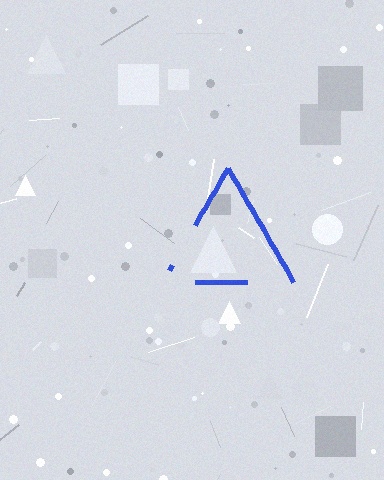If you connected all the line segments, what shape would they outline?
They would outline a triangle.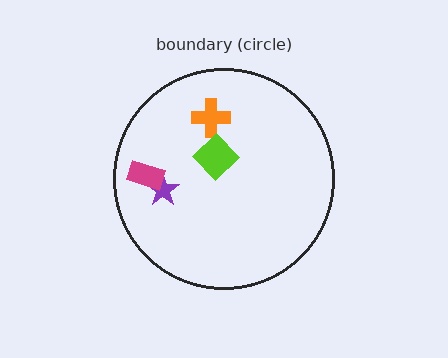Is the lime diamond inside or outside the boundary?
Inside.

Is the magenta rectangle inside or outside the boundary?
Inside.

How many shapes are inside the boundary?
4 inside, 0 outside.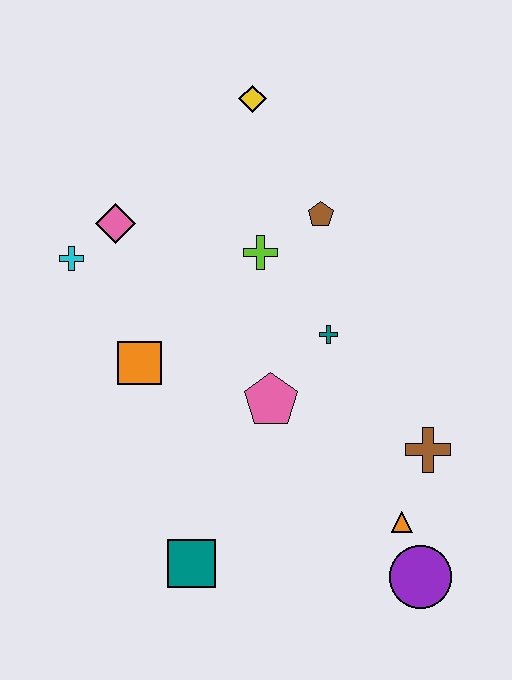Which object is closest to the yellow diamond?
The brown pentagon is closest to the yellow diamond.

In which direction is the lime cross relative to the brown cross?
The lime cross is above the brown cross.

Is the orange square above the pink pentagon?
Yes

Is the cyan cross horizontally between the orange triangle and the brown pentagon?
No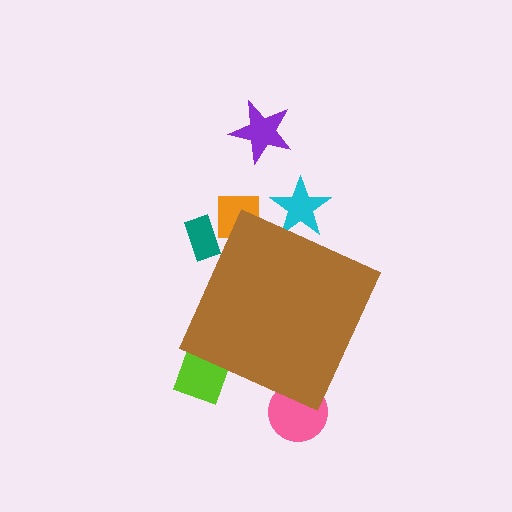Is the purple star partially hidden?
No, the purple star is fully visible.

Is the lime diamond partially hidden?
Yes, the lime diamond is partially hidden behind the brown diamond.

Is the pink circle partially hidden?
Yes, the pink circle is partially hidden behind the brown diamond.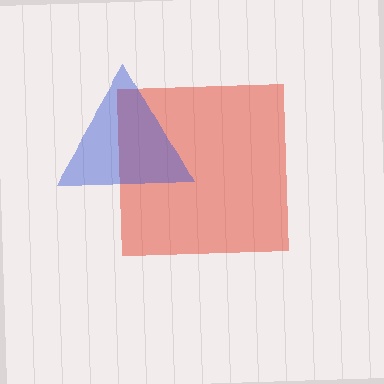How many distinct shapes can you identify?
There are 2 distinct shapes: a red square, a blue triangle.